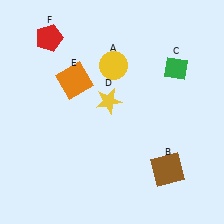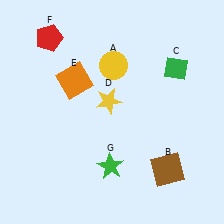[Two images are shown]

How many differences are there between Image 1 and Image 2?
There is 1 difference between the two images.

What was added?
A green star (G) was added in Image 2.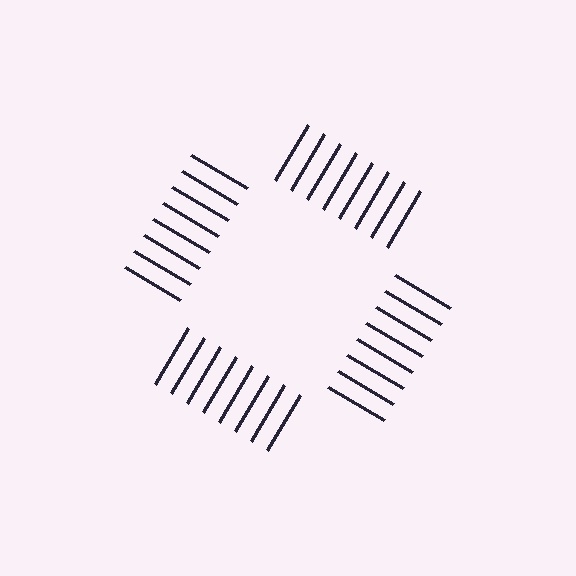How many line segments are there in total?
32 — 8 along each of the 4 edges.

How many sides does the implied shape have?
4 sides — the line-ends trace a square.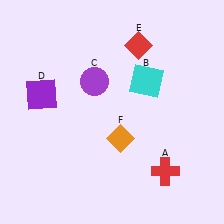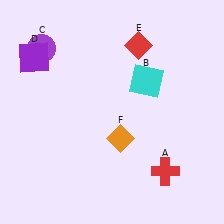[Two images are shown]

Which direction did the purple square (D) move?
The purple square (D) moved up.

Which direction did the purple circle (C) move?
The purple circle (C) moved left.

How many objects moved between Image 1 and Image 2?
2 objects moved between the two images.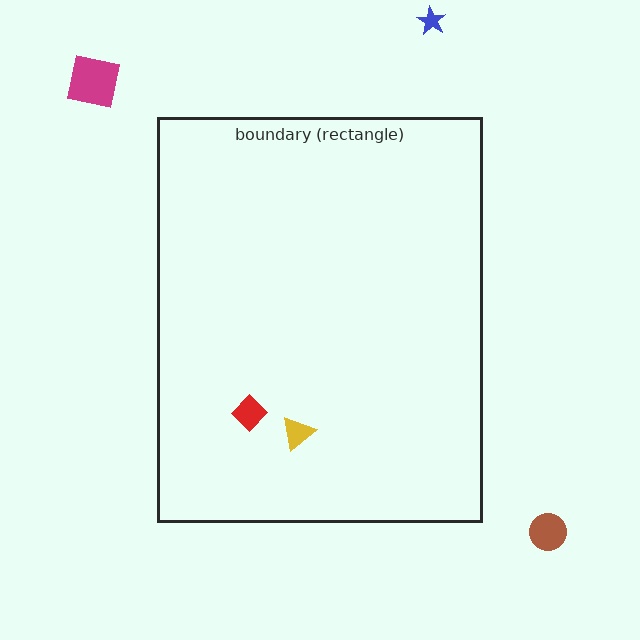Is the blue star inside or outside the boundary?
Outside.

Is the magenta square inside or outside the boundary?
Outside.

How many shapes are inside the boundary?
2 inside, 3 outside.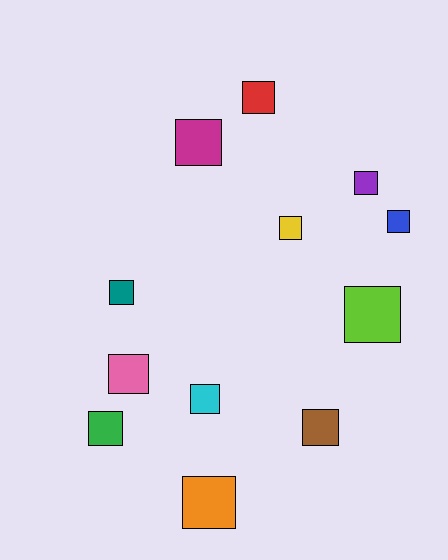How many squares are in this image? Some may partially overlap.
There are 12 squares.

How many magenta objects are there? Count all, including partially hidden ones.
There is 1 magenta object.